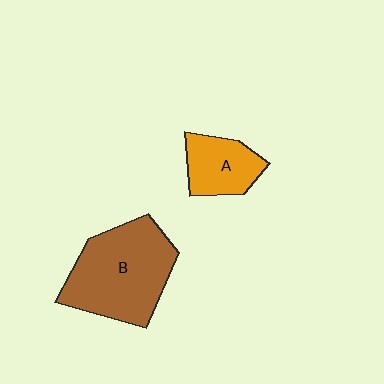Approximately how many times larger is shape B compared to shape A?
Approximately 2.1 times.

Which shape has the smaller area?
Shape A (orange).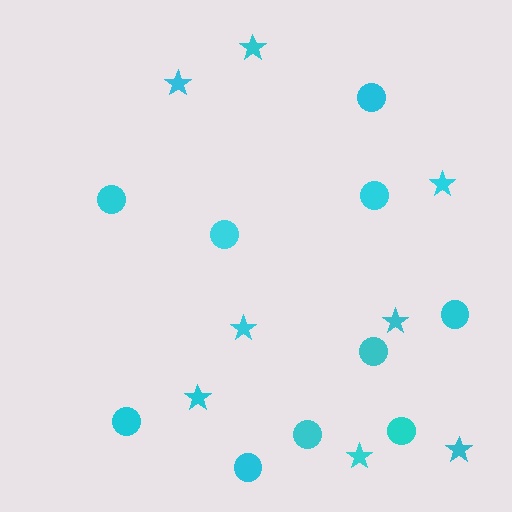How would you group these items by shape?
There are 2 groups: one group of stars (8) and one group of circles (10).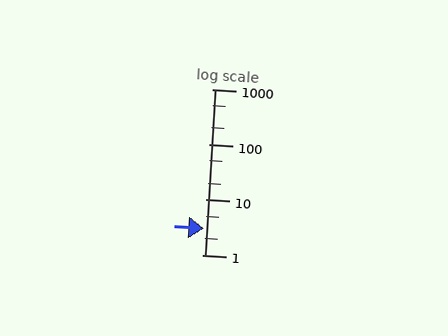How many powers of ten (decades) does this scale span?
The scale spans 3 decades, from 1 to 1000.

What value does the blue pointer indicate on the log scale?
The pointer indicates approximately 3.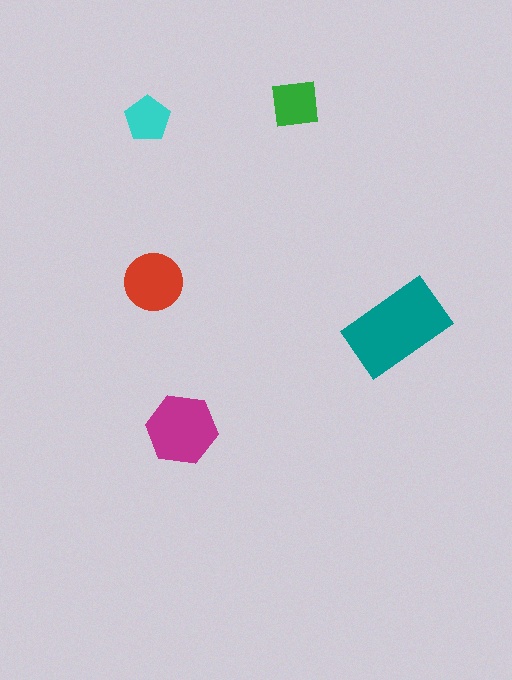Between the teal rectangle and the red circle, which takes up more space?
The teal rectangle.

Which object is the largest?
The teal rectangle.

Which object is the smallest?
The cyan pentagon.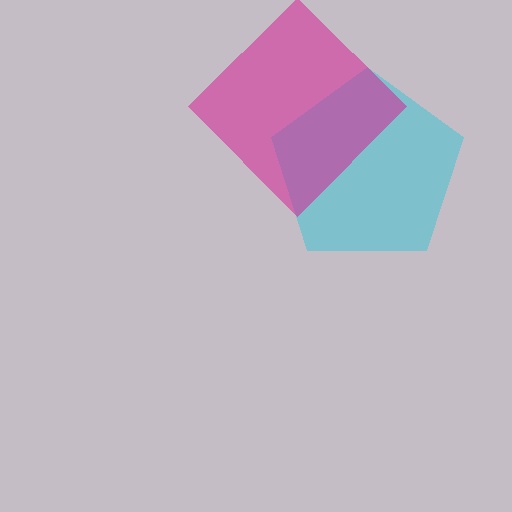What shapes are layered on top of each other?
The layered shapes are: a cyan pentagon, a magenta diamond.